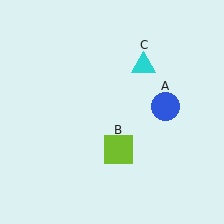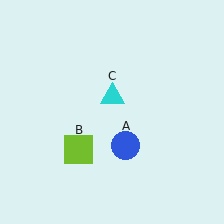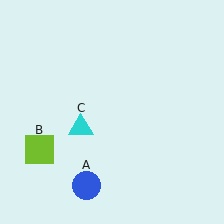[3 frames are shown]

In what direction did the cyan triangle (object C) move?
The cyan triangle (object C) moved down and to the left.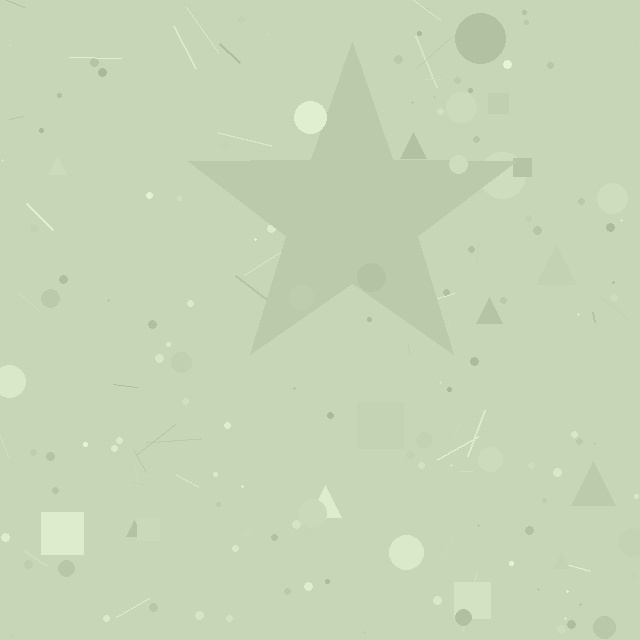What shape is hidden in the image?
A star is hidden in the image.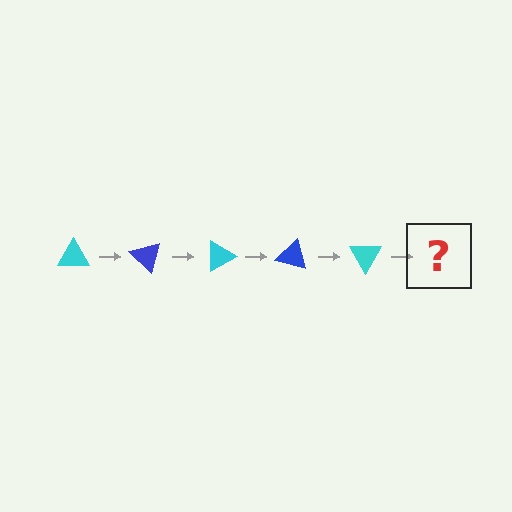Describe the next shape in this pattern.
It should be a blue triangle, rotated 225 degrees from the start.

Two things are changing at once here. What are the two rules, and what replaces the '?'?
The two rules are that it rotates 45 degrees each step and the color cycles through cyan and blue. The '?' should be a blue triangle, rotated 225 degrees from the start.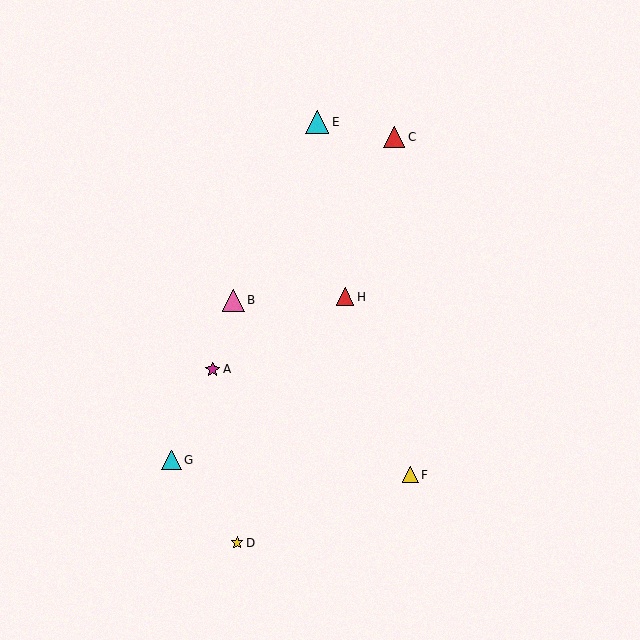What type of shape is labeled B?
Shape B is a pink triangle.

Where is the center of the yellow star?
The center of the yellow star is at (237, 543).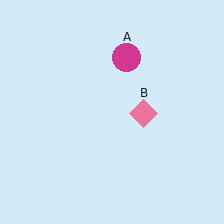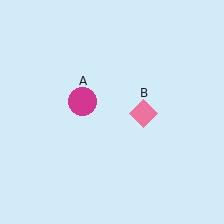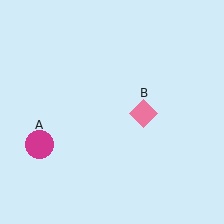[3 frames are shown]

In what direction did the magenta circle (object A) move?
The magenta circle (object A) moved down and to the left.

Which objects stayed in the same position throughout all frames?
Pink diamond (object B) remained stationary.